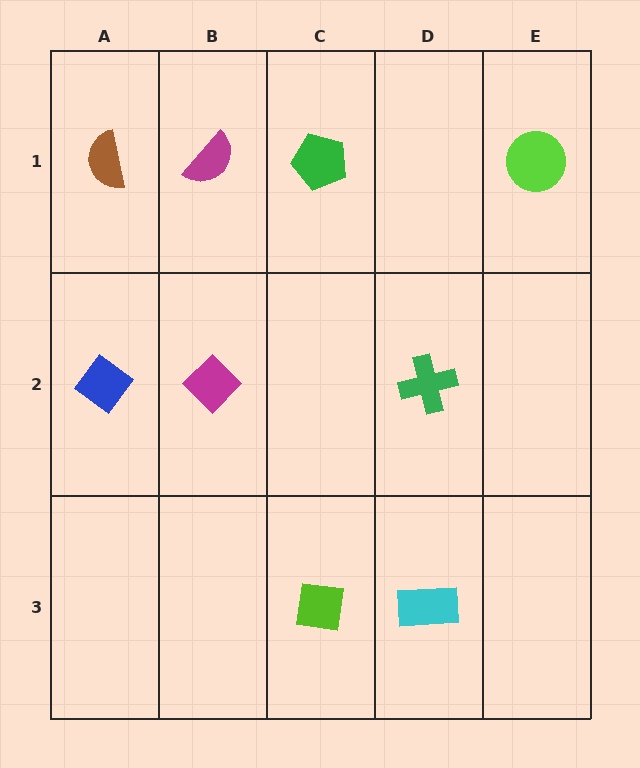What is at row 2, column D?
A green cross.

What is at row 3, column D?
A cyan rectangle.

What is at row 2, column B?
A magenta diamond.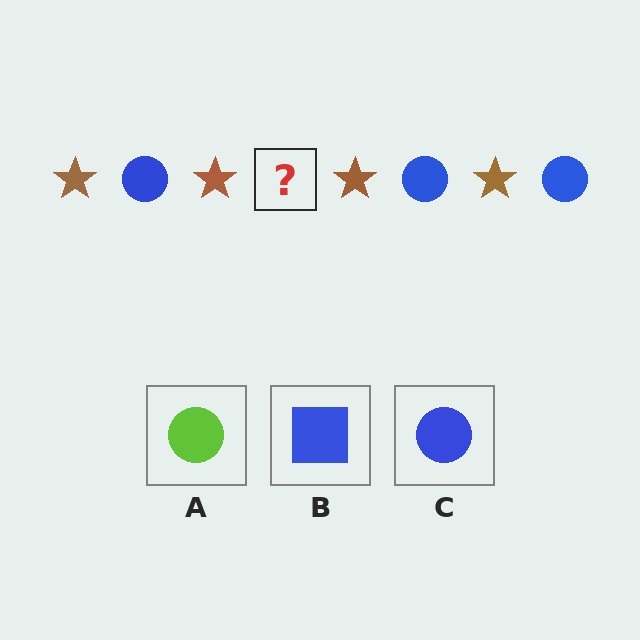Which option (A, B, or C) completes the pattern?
C.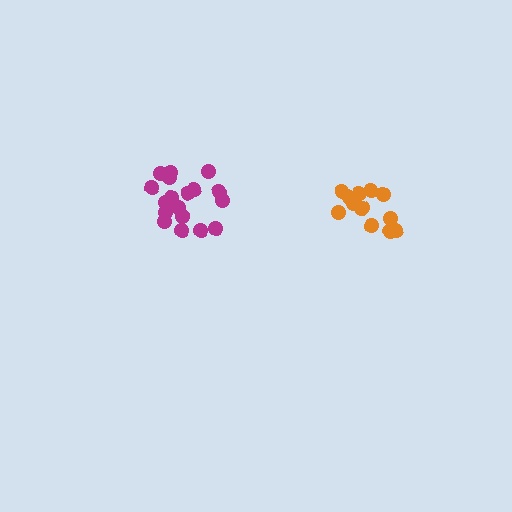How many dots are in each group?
Group 1: 18 dots, Group 2: 13 dots (31 total).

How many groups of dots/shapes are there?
There are 2 groups.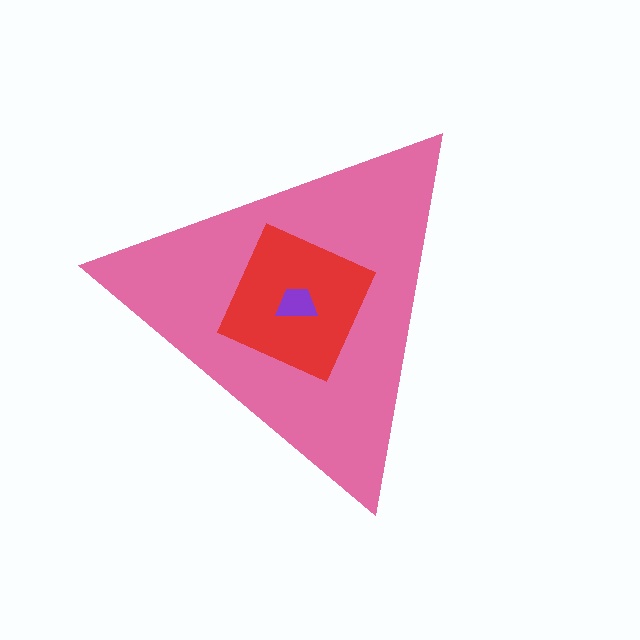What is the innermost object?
The purple trapezoid.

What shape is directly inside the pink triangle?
The red diamond.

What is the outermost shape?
The pink triangle.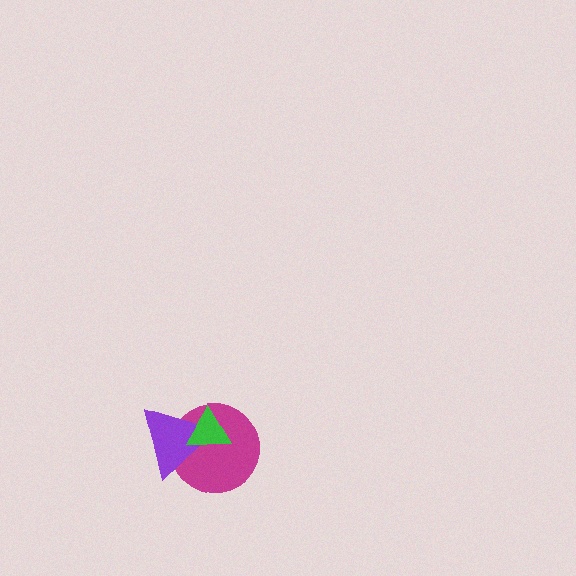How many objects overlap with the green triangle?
2 objects overlap with the green triangle.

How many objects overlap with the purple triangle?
2 objects overlap with the purple triangle.